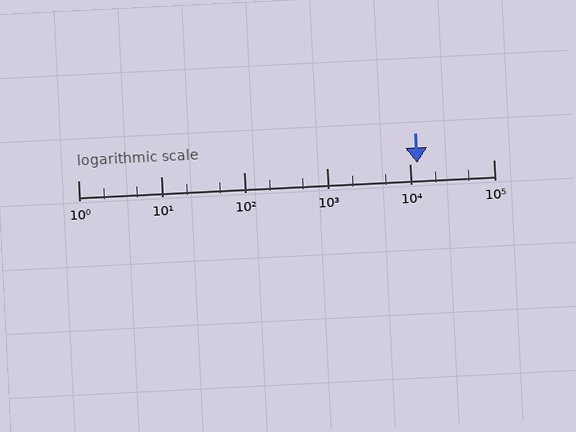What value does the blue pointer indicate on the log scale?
The pointer indicates approximately 12000.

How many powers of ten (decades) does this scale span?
The scale spans 5 decades, from 1 to 100000.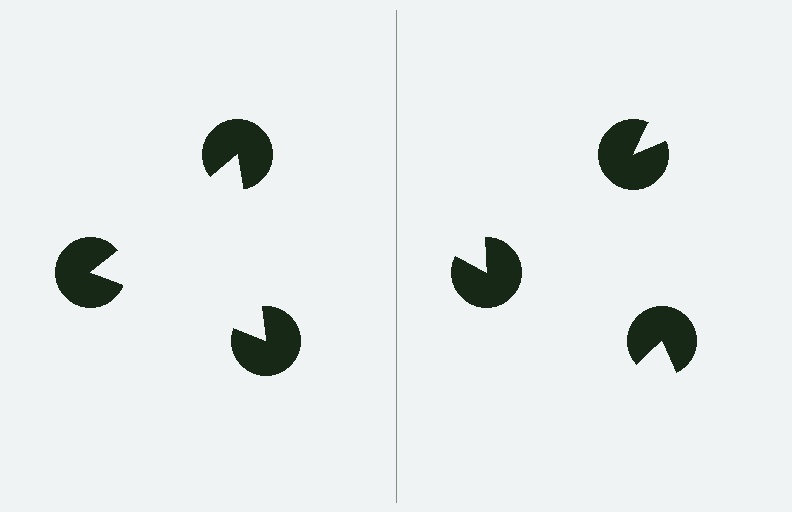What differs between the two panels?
The pac-man discs are positioned identically on both sides; only the wedge orientations differ. On the left they align to a triangle; on the right they are misaligned.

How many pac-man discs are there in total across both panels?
6 — 3 on each side.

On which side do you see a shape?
An illusory triangle appears on the left side. On the right side the wedge cuts are rotated, so no coherent shape forms.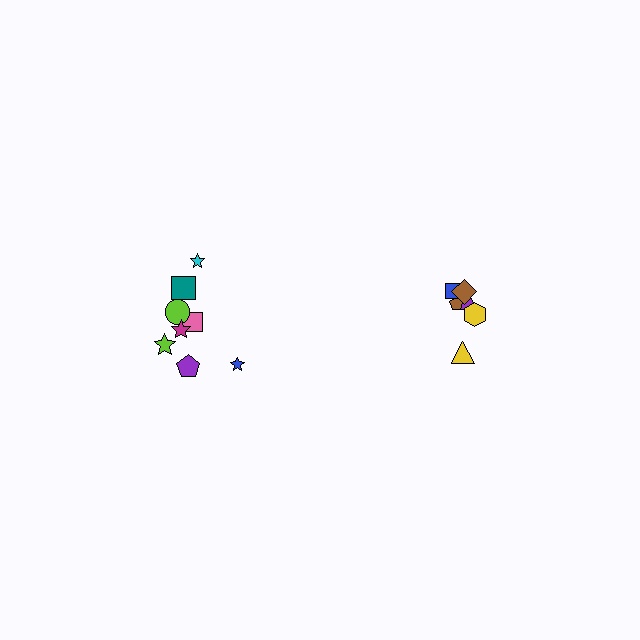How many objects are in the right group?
There are 6 objects.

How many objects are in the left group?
There are 8 objects.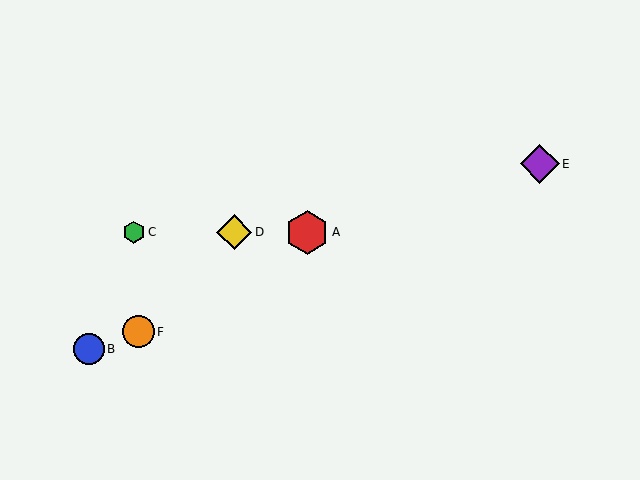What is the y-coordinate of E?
Object E is at y≈164.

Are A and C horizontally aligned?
Yes, both are at y≈232.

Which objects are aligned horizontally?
Objects A, C, D are aligned horizontally.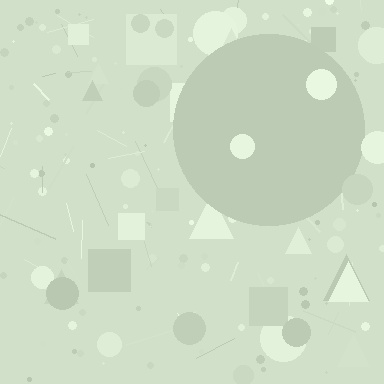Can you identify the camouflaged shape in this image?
The camouflaged shape is a circle.